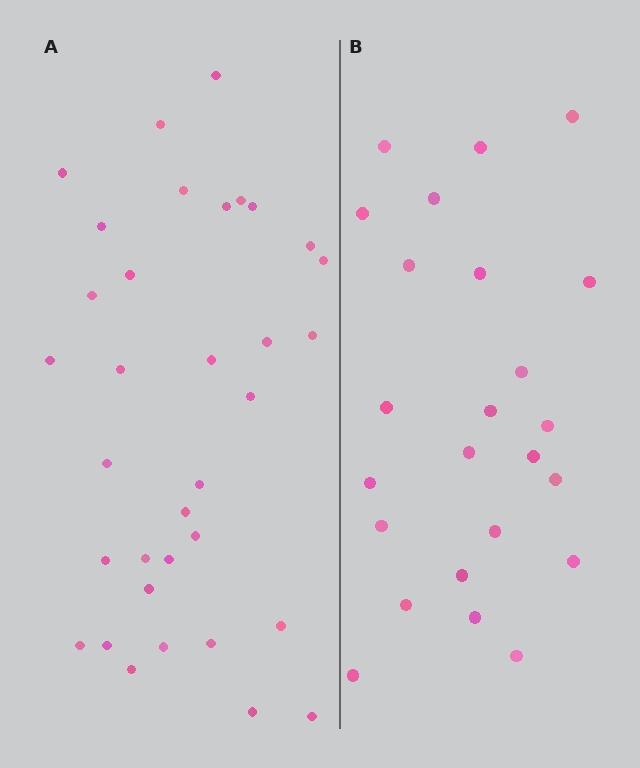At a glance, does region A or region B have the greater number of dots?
Region A (the left region) has more dots.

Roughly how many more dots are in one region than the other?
Region A has roughly 10 or so more dots than region B.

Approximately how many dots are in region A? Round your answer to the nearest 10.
About 30 dots. (The exact count is 34, which rounds to 30.)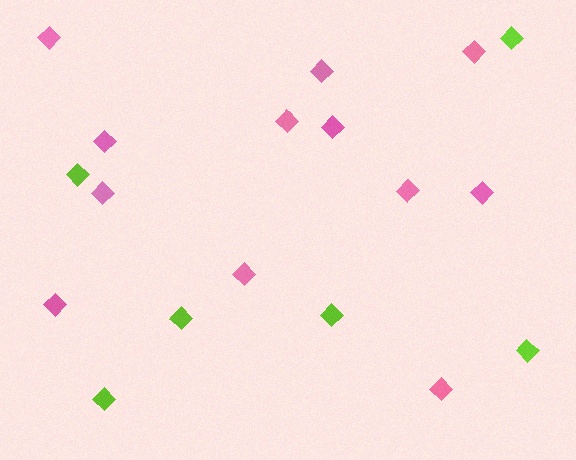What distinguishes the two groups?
There are 2 groups: one group of lime diamonds (6) and one group of pink diamonds (12).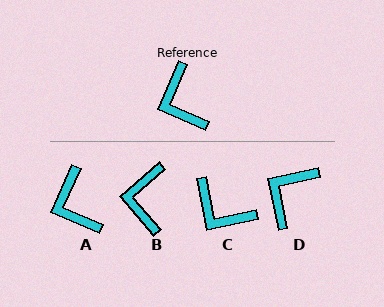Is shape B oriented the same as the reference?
No, it is off by about 26 degrees.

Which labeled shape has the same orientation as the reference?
A.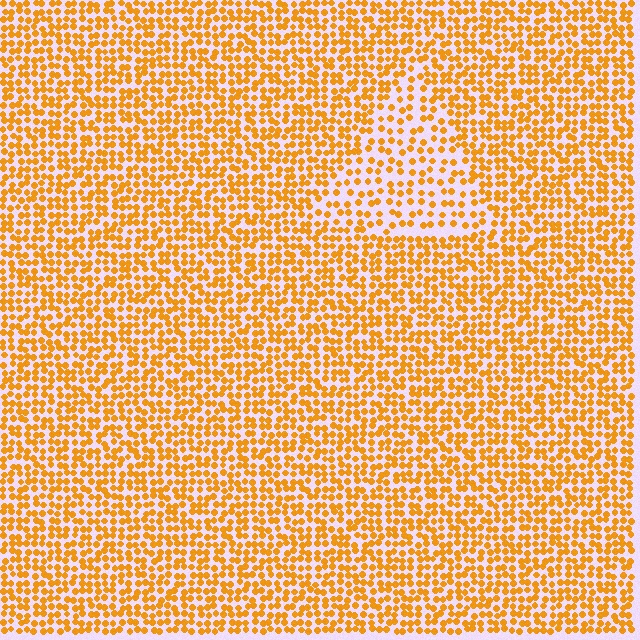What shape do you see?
I see a triangle.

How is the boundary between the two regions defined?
The boundary is defined by a change in element density (approximately 1.8x ratio). All elements are the same color, size, and shape.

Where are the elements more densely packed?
The elements are more densely packed outside the triangle boundary.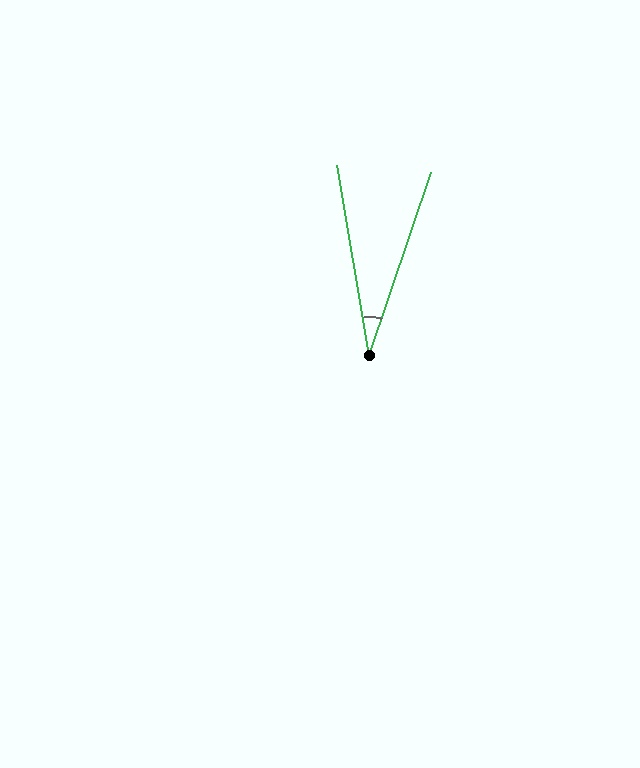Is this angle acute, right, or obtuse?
It is acute.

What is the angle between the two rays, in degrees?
Approximately 28 degrees.